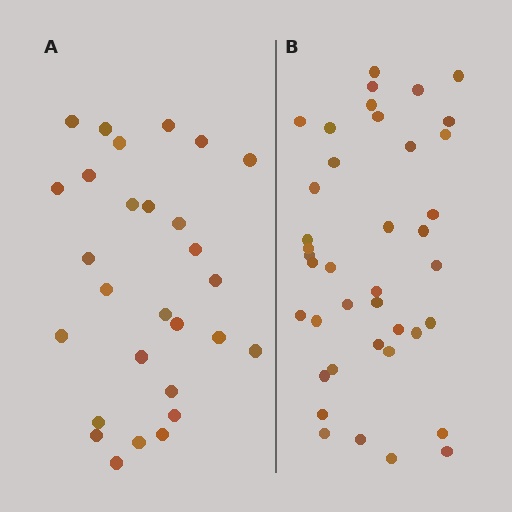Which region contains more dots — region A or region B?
Region B (the right region) has more dots.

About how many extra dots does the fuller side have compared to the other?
Region B has roughly 12 or so more dots than region A.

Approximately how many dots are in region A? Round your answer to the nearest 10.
About 30 dots. (The exact count is 28, which rounds to 30.)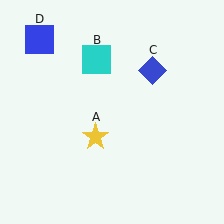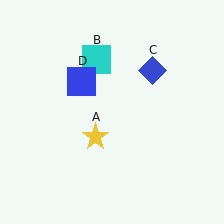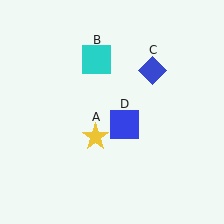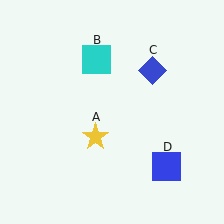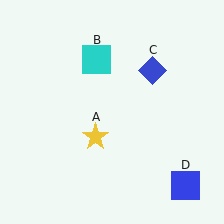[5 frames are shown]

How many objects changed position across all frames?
1 object changed position: blue square (object D).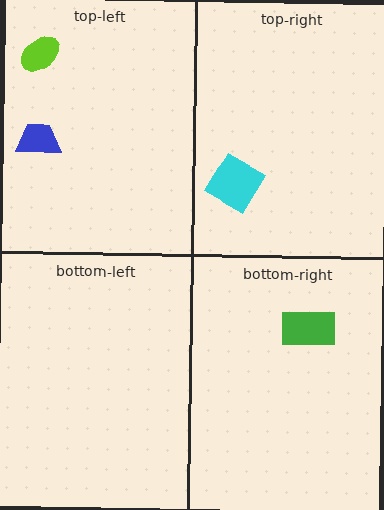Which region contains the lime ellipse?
The top-left region.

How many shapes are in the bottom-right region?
1.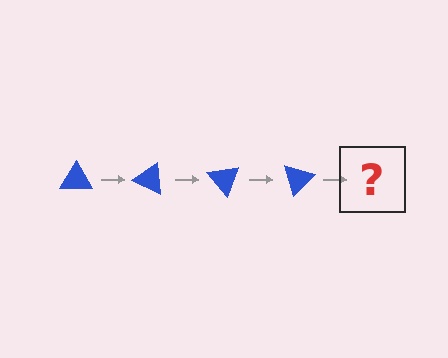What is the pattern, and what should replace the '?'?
The pattern is that the triangle rotates 25 degrees each step. The '?' should be a blue triangle rotated 100 degrees.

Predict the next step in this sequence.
The next step is a blue triangle rotated 100 degrees.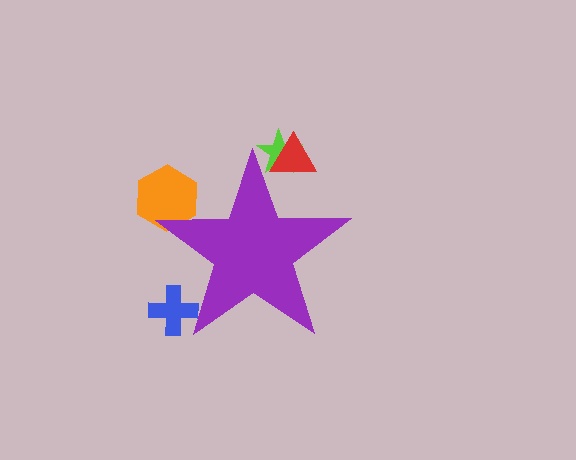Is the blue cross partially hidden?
Yes, the blue cross is partially hidden behind the purple star.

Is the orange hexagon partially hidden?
Yes, the orange hexagon is partially hidden behind the purple star.